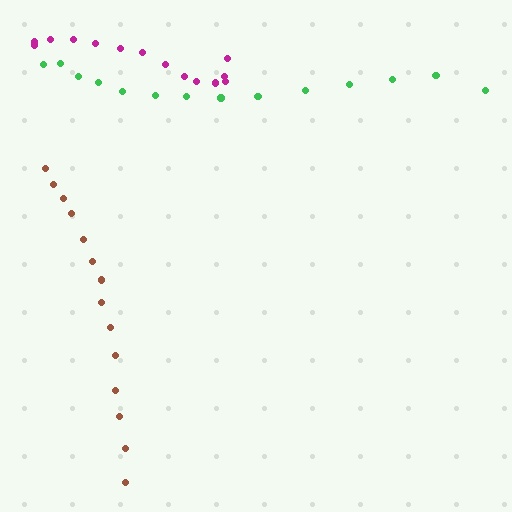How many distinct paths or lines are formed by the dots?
There are 3 distinct paths.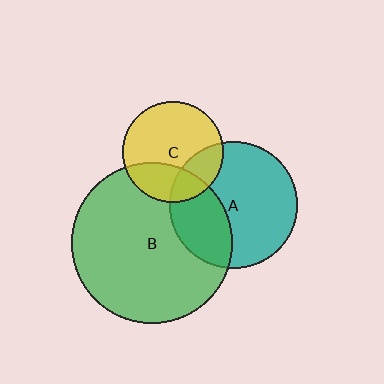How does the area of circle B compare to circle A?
Approximately 1.6 times.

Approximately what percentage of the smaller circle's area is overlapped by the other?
Approximately 30%.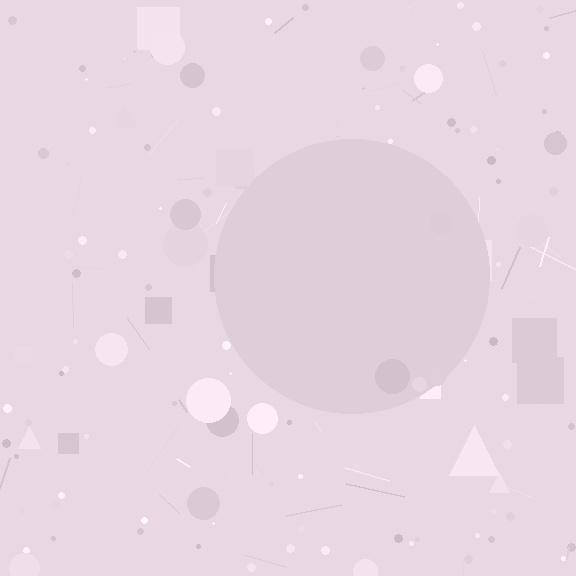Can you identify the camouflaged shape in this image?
The camouflaged shape is a circle.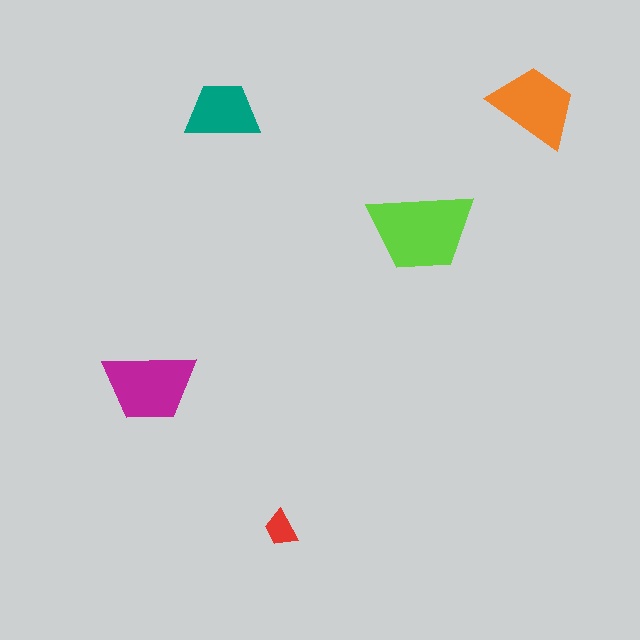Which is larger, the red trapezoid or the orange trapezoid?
The orange one.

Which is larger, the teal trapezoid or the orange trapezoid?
The orange one.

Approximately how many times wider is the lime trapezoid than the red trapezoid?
About 3 times wider.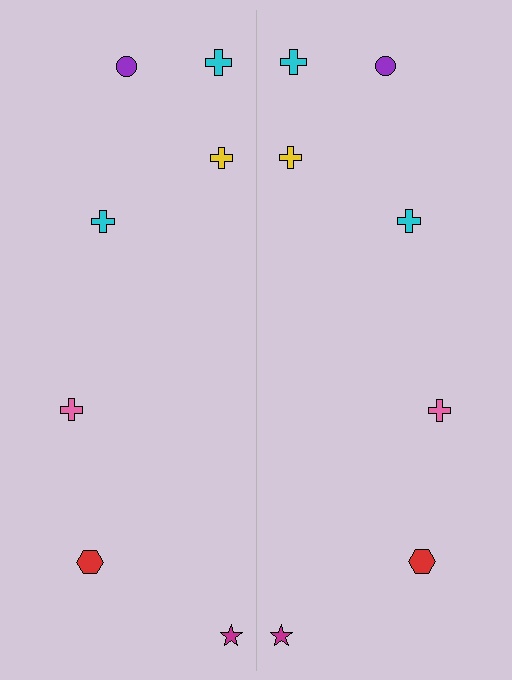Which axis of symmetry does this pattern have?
The pattern has a vertical axis of symmetry running through the center of the image.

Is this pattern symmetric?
Yes, this pattern has bilateral (reflection) symmetry.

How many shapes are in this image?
There are 14 shapes in this image.